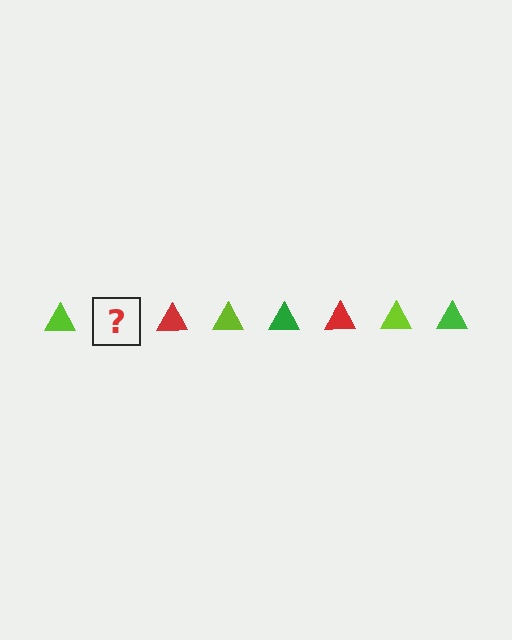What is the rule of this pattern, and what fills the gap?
The rule is that the pattern cycles through lime, green, red triangles. The gap should be filled with a green triangle.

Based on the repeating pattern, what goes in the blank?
The blank should be a green triangle.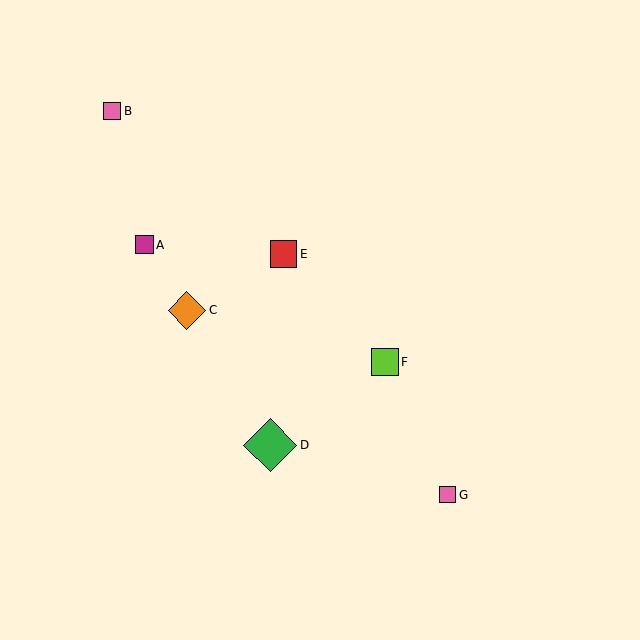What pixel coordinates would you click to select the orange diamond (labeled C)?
Click at (187, 310) to select the orange diamond C.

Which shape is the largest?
The green diamond (labeled D) is the largest.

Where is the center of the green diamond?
The center of the green diamond is at (270, 445).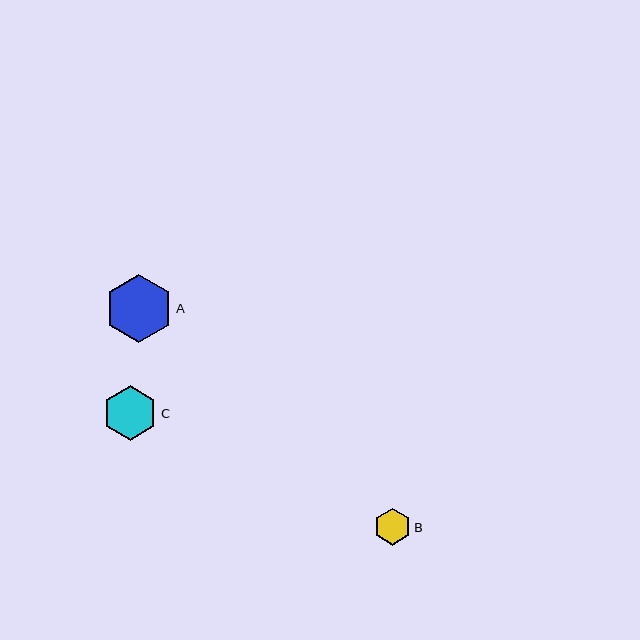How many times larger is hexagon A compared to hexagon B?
Hexagon A is approximately 1.8 times the size of hexagon B.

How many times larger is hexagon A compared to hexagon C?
Hexagon A is approximately 1.2 times the size of hexagon C.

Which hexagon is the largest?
Hexagon A is the largest with a size of approximately 68 pixels.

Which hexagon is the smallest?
Hexagon B is the smallest with a size of approximately 37 pixels.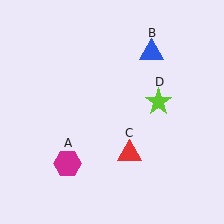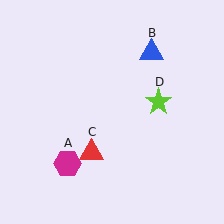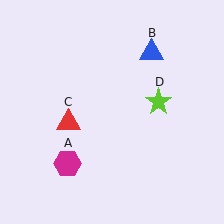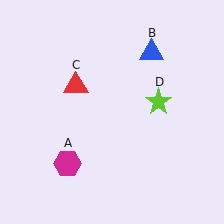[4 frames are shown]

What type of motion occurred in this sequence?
The red triangle (object C) rotated clockwise around the center of the scene.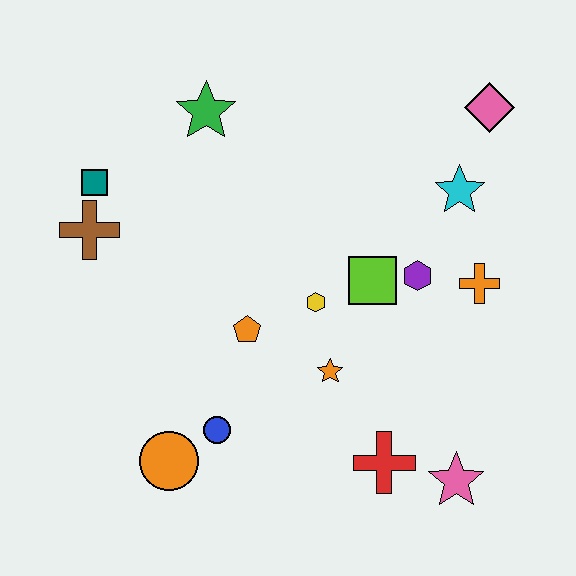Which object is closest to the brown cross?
The teal square is closest to the brown cross.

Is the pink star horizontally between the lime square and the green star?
No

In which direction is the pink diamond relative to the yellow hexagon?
The pink diamond is above the yellow hexagon.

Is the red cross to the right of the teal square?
Yes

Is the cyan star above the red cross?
Yes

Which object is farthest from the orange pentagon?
The pink diamond is farthest from the orange pentagon.